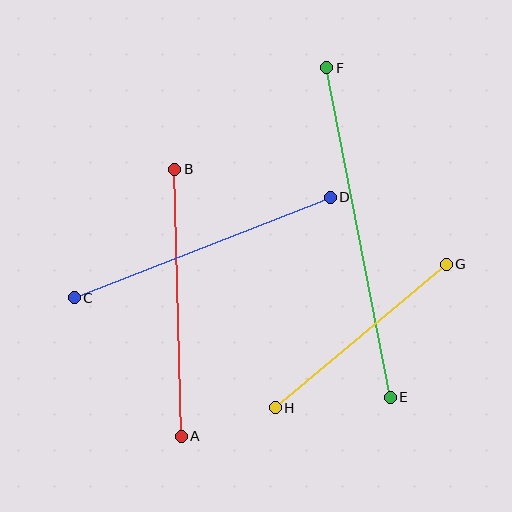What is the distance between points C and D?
The distance is approximately 275 pixels.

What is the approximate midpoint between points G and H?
The midpoint is at approximately (361, 336) pixels.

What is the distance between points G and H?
The distance is approximately 223 pixels.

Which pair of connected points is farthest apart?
Points E and F are farthest apart.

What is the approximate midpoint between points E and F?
The midpoint is at approximately (358, 233) pixels.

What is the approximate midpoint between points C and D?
The midpoint is at approximately (202, 247) pixels.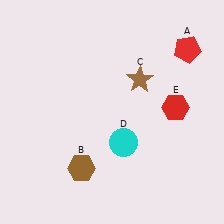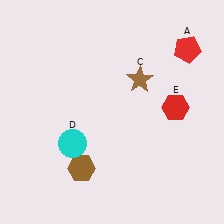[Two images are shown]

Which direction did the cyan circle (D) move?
The cyan circle (D) moved left.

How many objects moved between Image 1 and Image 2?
1 object moved between the two images.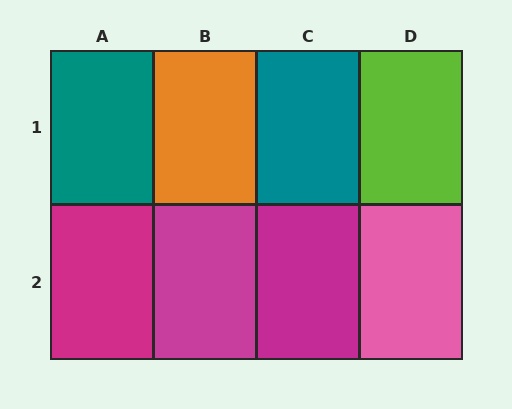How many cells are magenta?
3 cells are magenta.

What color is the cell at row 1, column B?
Orange.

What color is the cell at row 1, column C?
Teal.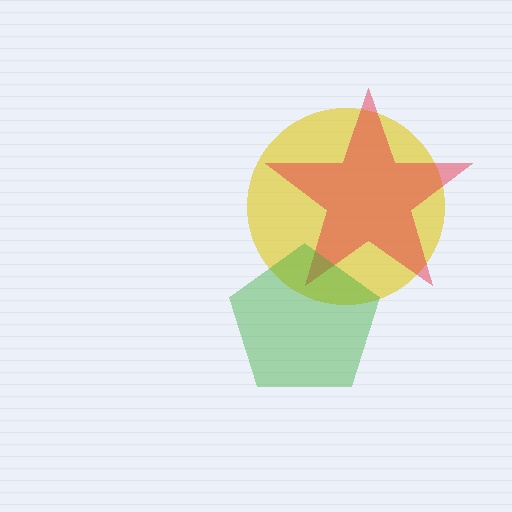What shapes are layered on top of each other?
The layered shapes are: a yellow circle, a red star, a green pentagon.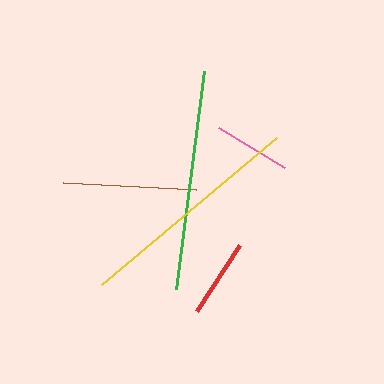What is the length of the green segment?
The green segment is approximately 219 pixels long.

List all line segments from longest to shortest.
From longest to shortest: yellow, green, brown, red, pink.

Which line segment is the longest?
The yellow line is the longest at approximately 228 pixels.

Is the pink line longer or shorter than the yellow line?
The yellow line is longer than the pink line.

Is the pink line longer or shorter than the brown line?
The brown line is longer than the pink line.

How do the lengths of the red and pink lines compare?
The red and pink lines are approximately the same length.